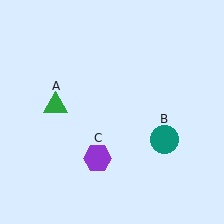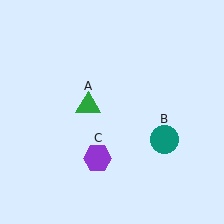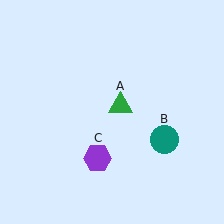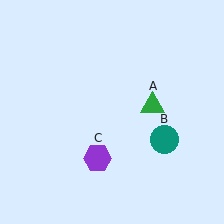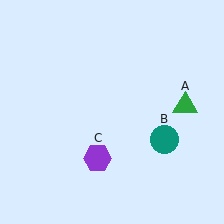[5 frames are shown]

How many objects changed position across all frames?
1 object changed position: green triangle (object A).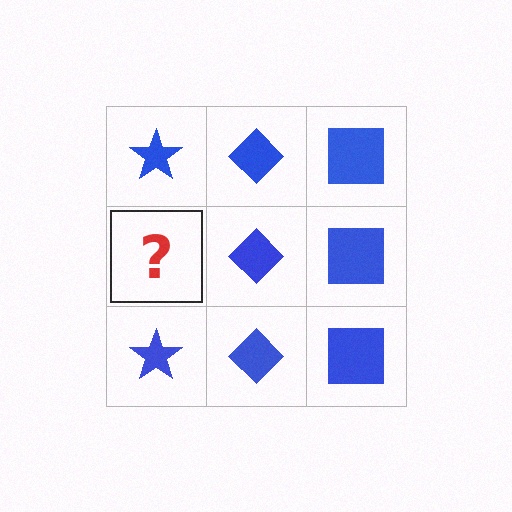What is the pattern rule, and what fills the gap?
The rule is that each column has a consistent shape. The gap should be filled with a blue star.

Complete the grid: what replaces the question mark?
The question mark should be replaced with a blue star.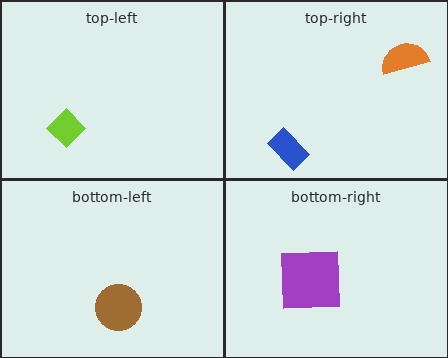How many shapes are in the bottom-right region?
1.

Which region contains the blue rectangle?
The top-right region.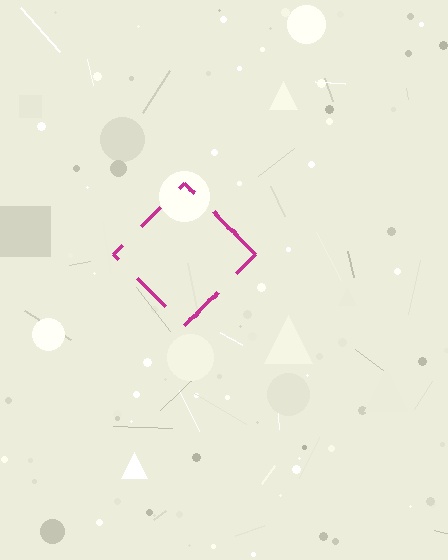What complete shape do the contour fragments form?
The contour fragments form a diamond.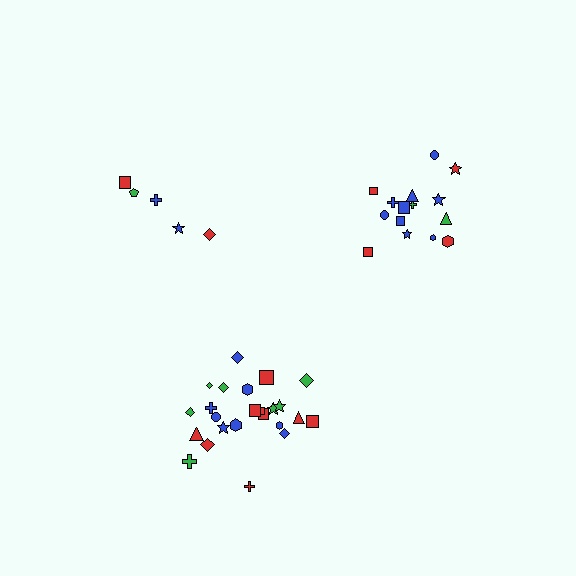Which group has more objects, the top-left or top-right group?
The top-right group.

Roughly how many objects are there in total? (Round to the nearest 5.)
Roughly 45 objects in total.